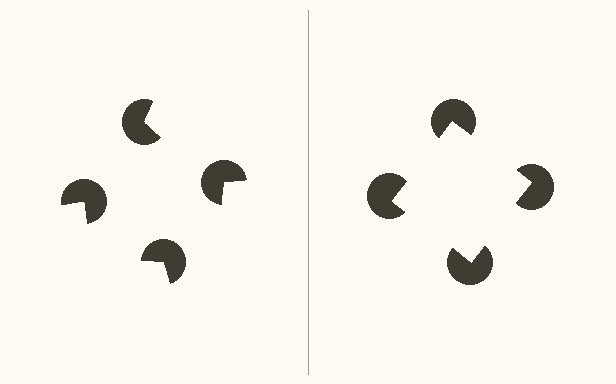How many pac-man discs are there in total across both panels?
8 — 4 on each side.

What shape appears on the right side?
An illusory square.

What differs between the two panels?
The pac-man discs are positioned identically on both sides; only the wedge orientations differ. On the right they align to a square; on the left they are misaligned.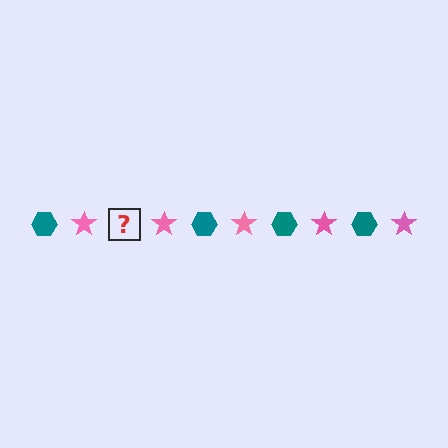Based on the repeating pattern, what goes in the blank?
The blank should be a teal hexagon.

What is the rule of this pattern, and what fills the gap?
The rule is that the pattern alternates between teal hexagon and pink star. The gap should be filled with a teal hexagon.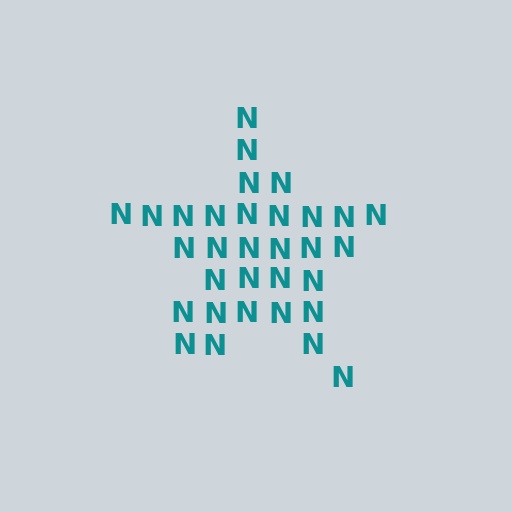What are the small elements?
The small elements are letter N's.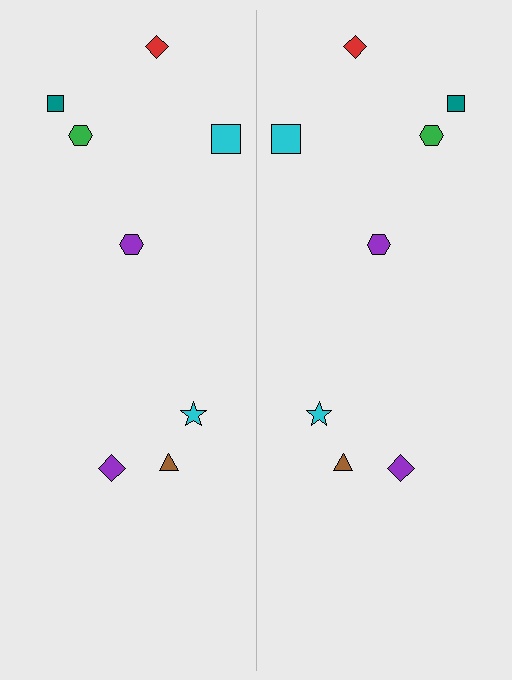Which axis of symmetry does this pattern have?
The pattern has a vertical axis of symmetry running through the center of the image.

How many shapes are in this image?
There are 16 shapes in this image.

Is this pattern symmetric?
Yes, this pattern has bilateral (reflection) symmetry.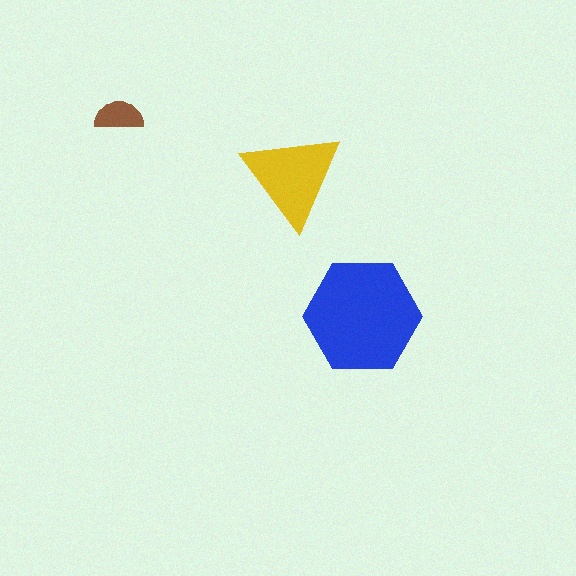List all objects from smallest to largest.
The brown semicircle, the yellow triangle, the blue hexagon.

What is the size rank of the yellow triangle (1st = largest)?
2nd.